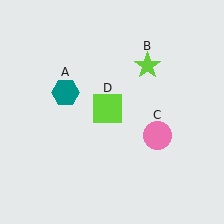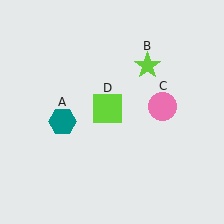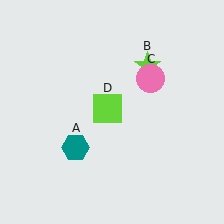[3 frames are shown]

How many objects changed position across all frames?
2 objects changed position: teal hexagon (object A), pink circle (object C).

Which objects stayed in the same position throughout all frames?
Lime star (object B) and lime square (object D) remained stationary.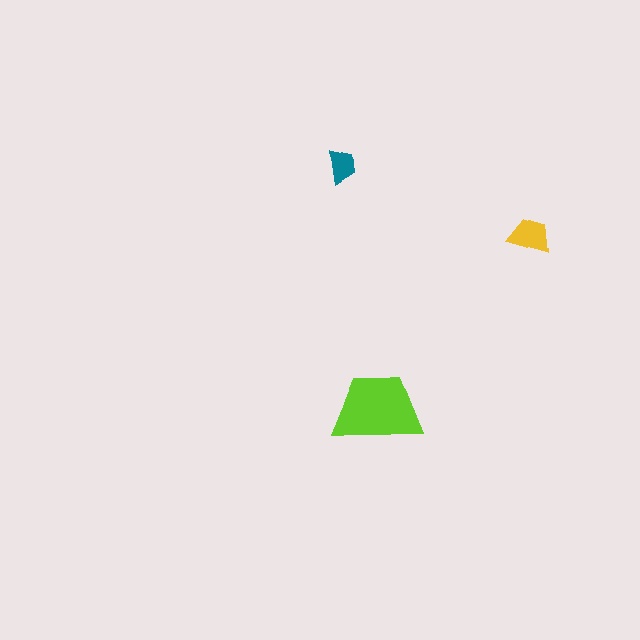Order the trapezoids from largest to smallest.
the lime one, the yellow one, the teal one.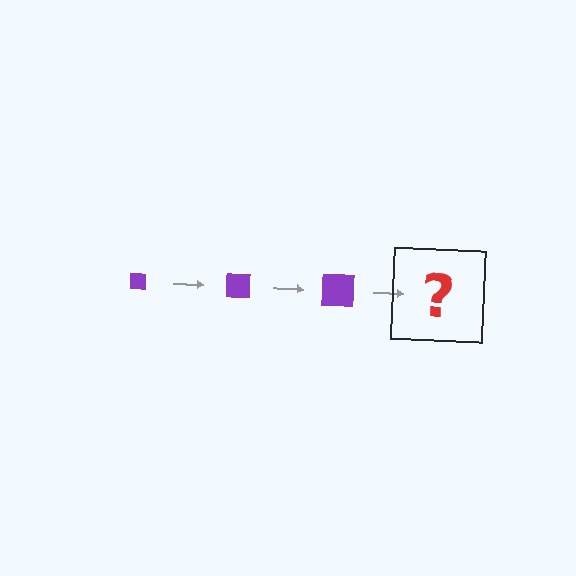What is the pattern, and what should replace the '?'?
The pattern is that the square gets progressively larger each step. The '?' should be a purple square, larger than the previous one.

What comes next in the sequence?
The next element should be a purple square, larger than the previous one.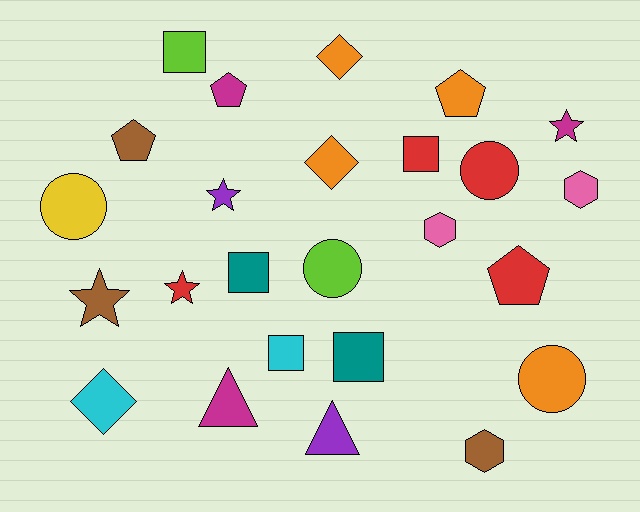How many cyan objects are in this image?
There are 2 cyan objects.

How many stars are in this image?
There are 4 stars.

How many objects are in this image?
There are 25 objects.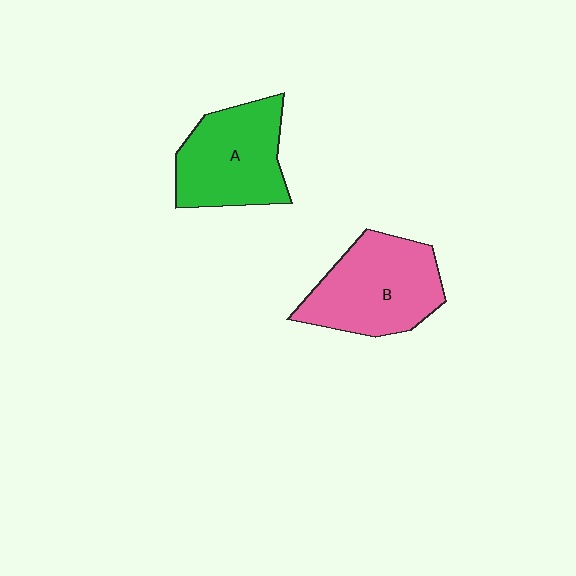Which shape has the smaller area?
Shape A (green).